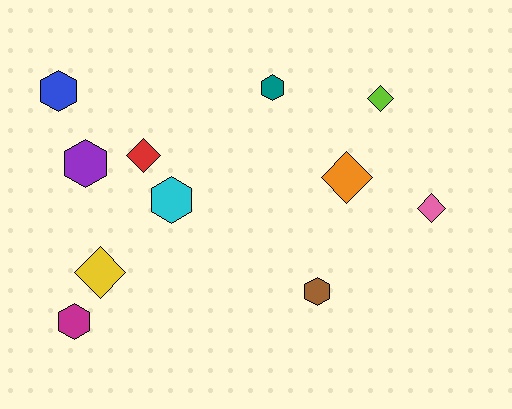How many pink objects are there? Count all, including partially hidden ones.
There is 1 pink object.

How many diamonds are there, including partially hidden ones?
There are 5 diamonds.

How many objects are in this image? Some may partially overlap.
There are 11 objects.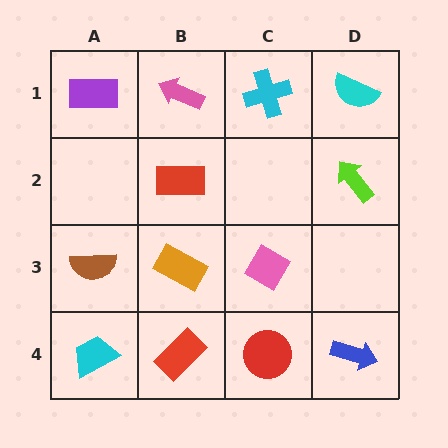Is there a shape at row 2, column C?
No, that cell is empty.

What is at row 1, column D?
A cyan semicircle.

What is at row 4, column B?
A red rectangle.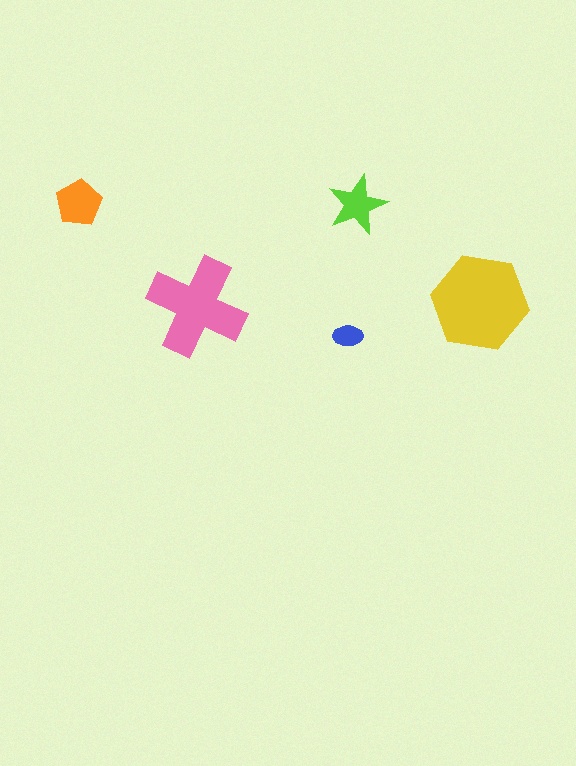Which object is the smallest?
The blue ellipse.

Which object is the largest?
The yellow hexagon.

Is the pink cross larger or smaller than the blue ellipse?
Larger.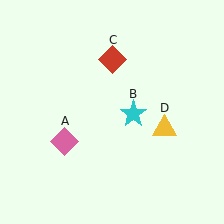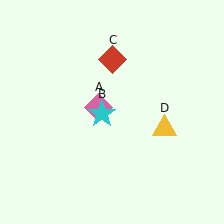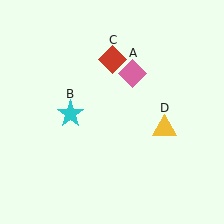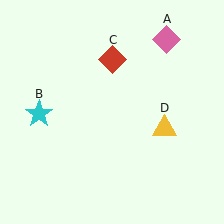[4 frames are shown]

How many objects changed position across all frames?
2 objects changed position: pink diamond (object A), cyan star (object B).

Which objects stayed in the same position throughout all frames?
Red diamond (object C) and yellow triangle (object D) remained stationary.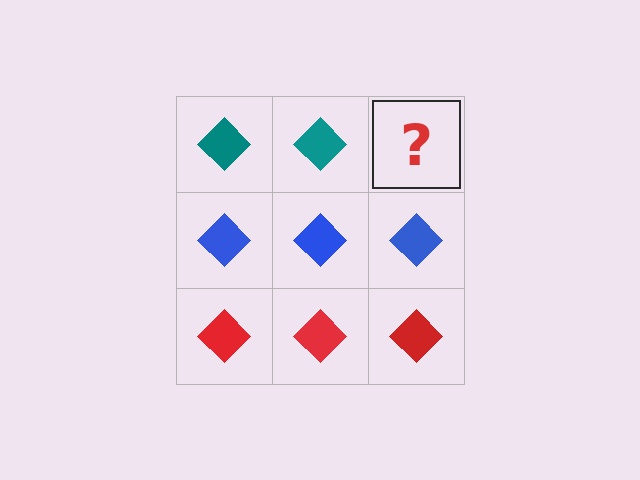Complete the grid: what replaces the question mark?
The question mark should be replaced with a teal diamond.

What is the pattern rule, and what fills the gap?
The rule is that each row has a consistent color. The gap should be filled with a teal diamond.